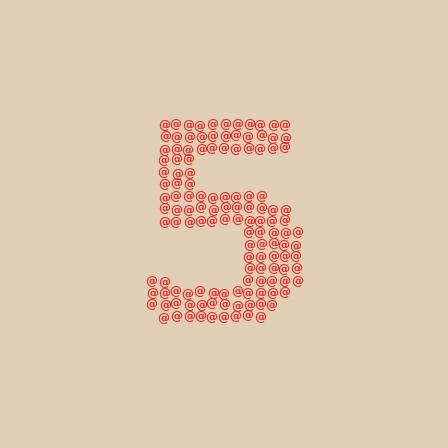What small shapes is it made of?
It is made of small at signs.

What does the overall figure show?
The overall figure shows the digit 5.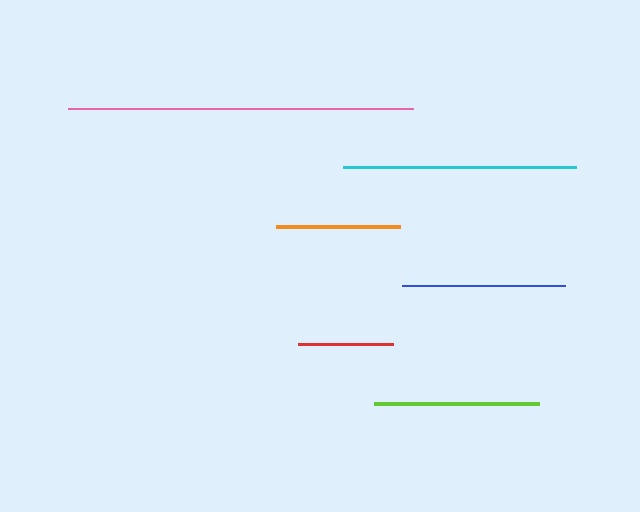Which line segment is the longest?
The pink line is the longest at approximately 346 pixels.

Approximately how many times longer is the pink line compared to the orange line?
The pink line is approximately 2.8 times the length of the orange line.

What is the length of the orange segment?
The orange segment is approximately 124 pixels long.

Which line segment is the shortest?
The red line is the shortest at approximately 95 pixels.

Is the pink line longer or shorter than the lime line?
The pink line is longer than the lime line.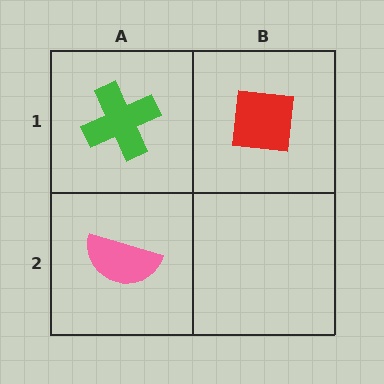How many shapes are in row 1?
2 shapes.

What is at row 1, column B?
A red square.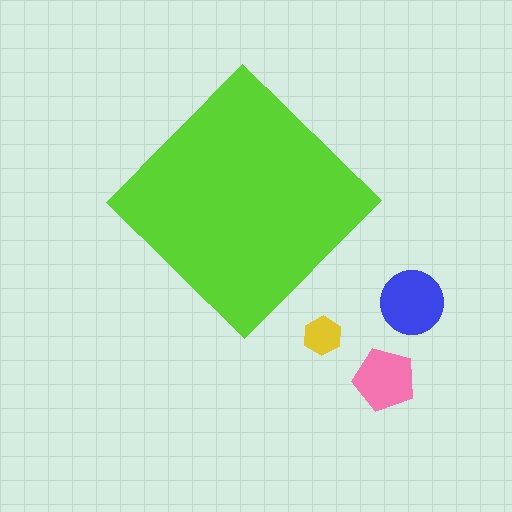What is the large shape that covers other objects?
A lime diamond.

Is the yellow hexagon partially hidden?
No, the yellow hexagon is fully visible.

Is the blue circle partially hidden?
No, the blue circle is fully visible.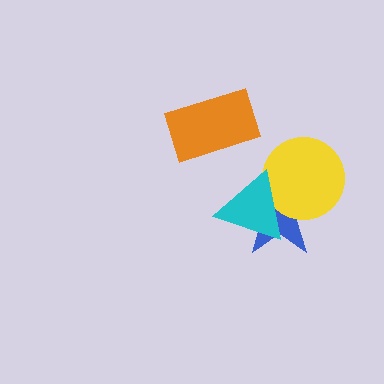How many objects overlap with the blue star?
2 objects overlap with the blue star.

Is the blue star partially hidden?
Yes, it is partially covered by another shape.